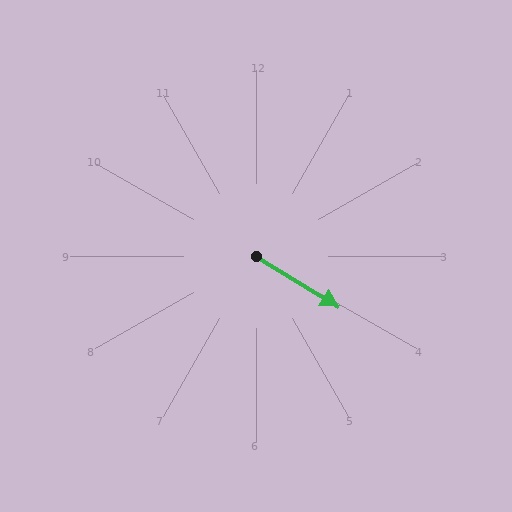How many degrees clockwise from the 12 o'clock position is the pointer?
Approximately 122 degrees.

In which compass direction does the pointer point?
Southeast.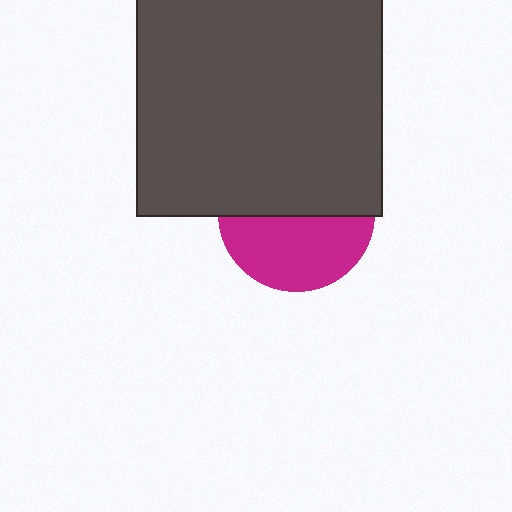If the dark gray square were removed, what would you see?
You would see the complete magenta circle.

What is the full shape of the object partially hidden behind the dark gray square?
The partially hidden object is a magenta circle.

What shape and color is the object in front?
The object in front is a dark gray square.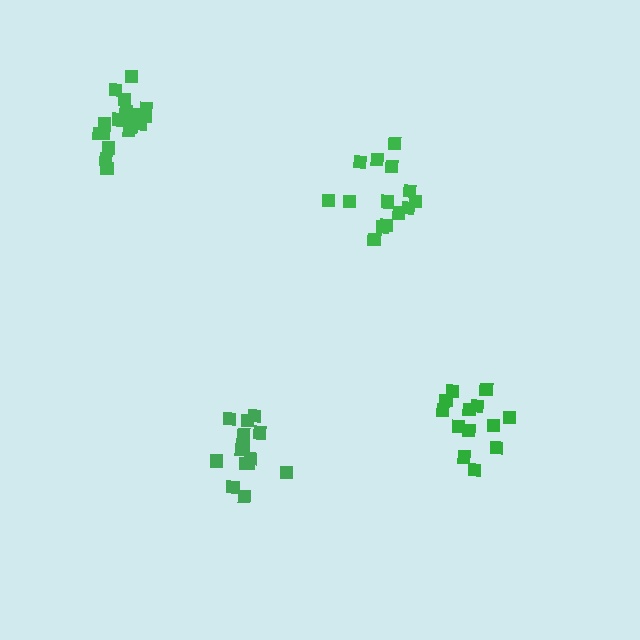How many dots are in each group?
Group 1: 15 dots, Group 2: 14 dots, Group 3: 17 dots, Group 4: 13 dots (59 total).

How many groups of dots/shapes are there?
There are 4 groups.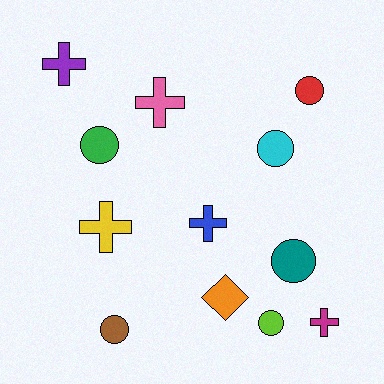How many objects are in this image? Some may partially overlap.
There are 12 objects.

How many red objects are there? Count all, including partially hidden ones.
There is 1 red object.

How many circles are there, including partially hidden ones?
There are 6 circles.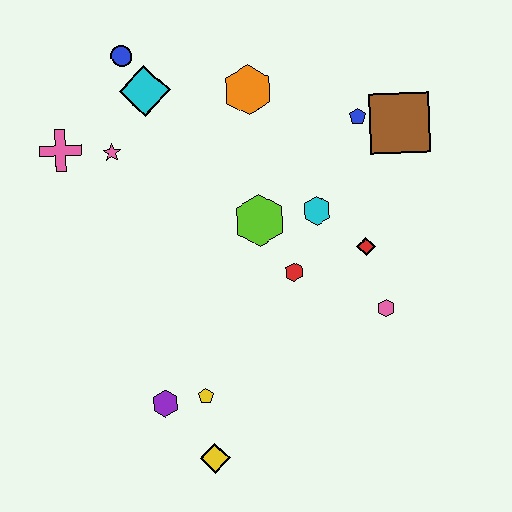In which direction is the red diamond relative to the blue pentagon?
The red diamond is below the blue pentagon.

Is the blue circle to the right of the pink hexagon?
No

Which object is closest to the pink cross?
The pink star is closest to the pink cross.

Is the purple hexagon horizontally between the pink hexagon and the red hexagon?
No